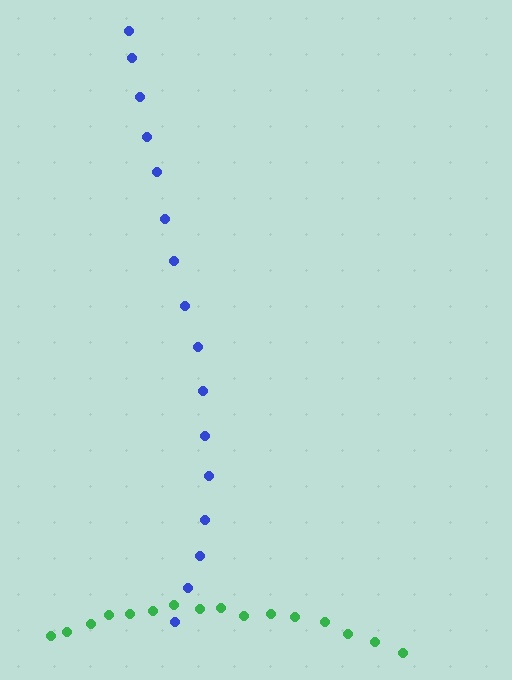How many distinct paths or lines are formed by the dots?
There are 2 distinct paths.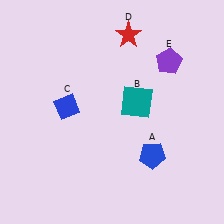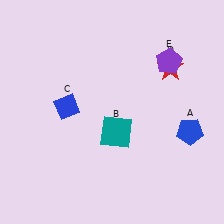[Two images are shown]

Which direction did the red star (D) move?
The red star (D) moved right.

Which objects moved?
The objects that moved are: the blue pentagon (A), the teal square (B), the red star (D).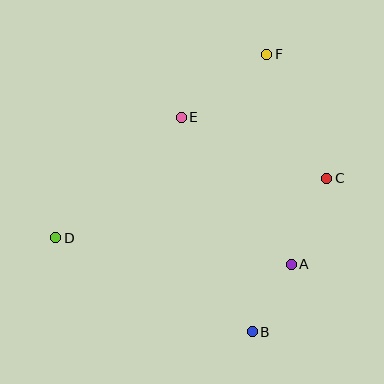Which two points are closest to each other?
Points A and B are closest to each other.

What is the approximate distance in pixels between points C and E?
The distance between C and E is approximately 158 pixels.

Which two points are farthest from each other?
Points D and F are farthest from each other.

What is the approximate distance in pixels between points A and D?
The distance between A and D is approximately 237 pixels.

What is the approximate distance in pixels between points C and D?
The distance between C and D is approximately 277 pixels.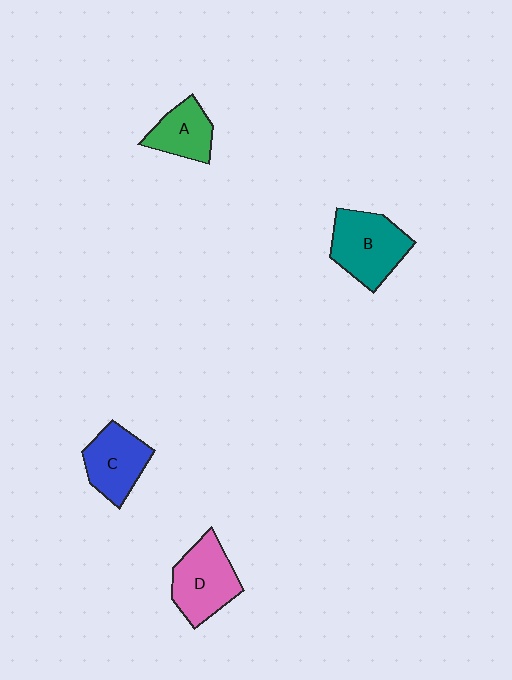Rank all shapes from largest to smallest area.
From largest to smallest: B (teal), D (pink), C (blue), A (green).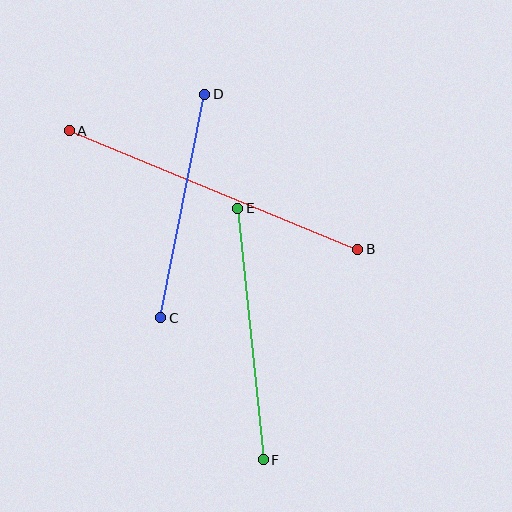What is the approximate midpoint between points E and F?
The midpoint is at approximately (251, 334) pixels.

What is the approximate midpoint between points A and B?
The midpoint is at approximately (213, 190) pixels.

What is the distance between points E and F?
The distance is approximately 253 pixels.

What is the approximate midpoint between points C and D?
The midpoint is at approximately (183, 206) pixels.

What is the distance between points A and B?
The distance is approximately 312 pixels.